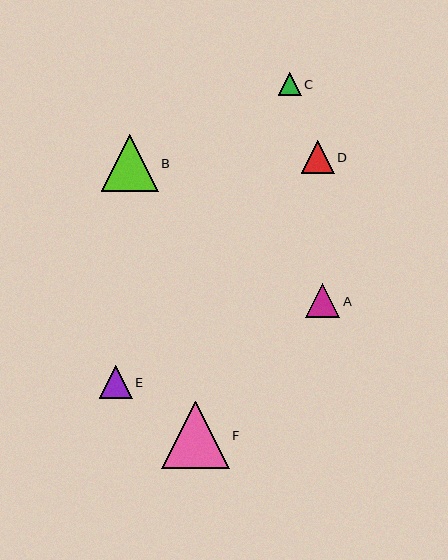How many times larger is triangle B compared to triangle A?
Triangle B is approximately 1.7 times the size of triangle A.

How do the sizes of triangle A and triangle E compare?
Triangle A and triangle E are approximately the same size.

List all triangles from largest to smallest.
From largest to smallest: F, B, A, D, E, C.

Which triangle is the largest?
Triangle F is the largest with a size of approximately 67 pixels.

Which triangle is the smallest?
Triangle C is the smallest with a size of approximately 23 pixels.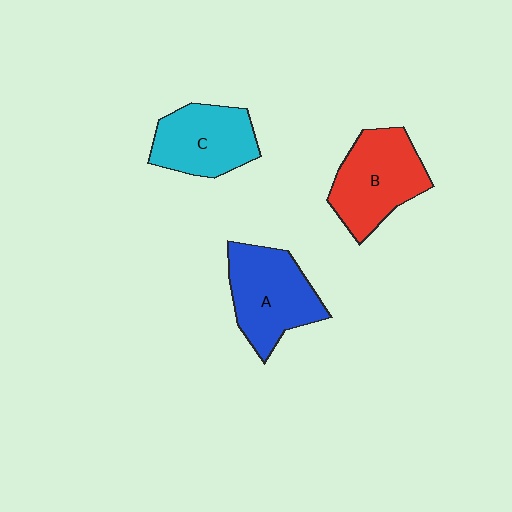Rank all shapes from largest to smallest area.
From largest to smallest: B (red), A (blue), C (cyan).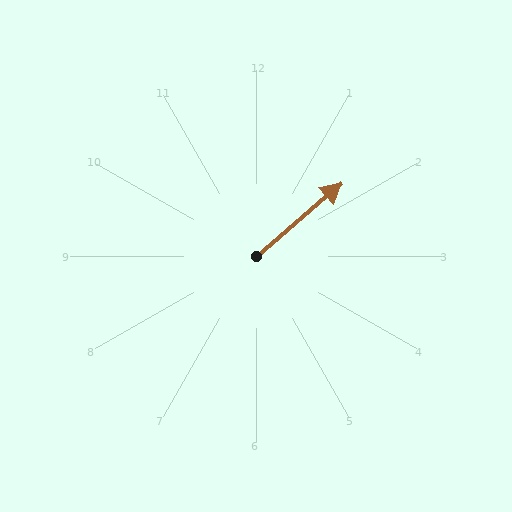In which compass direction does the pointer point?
Northeast.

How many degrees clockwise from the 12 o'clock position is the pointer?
Approximately 49 degrees.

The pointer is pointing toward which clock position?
Roughly 2 o'clock.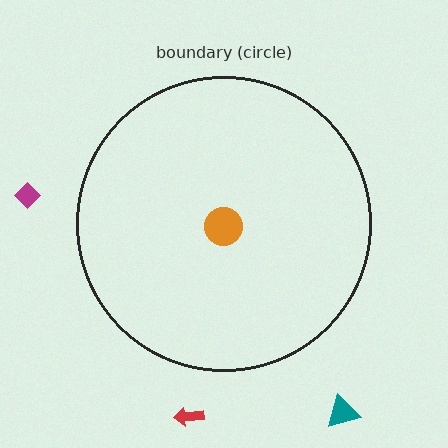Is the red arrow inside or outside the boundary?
Outside.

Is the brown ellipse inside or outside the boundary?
Inside.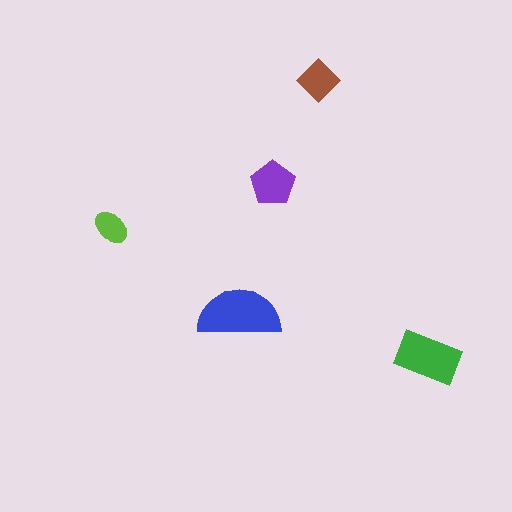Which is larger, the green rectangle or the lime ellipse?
The green rectangle.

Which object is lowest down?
The green rectangle is bottommost.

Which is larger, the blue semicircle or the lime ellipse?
The blue semicircle.